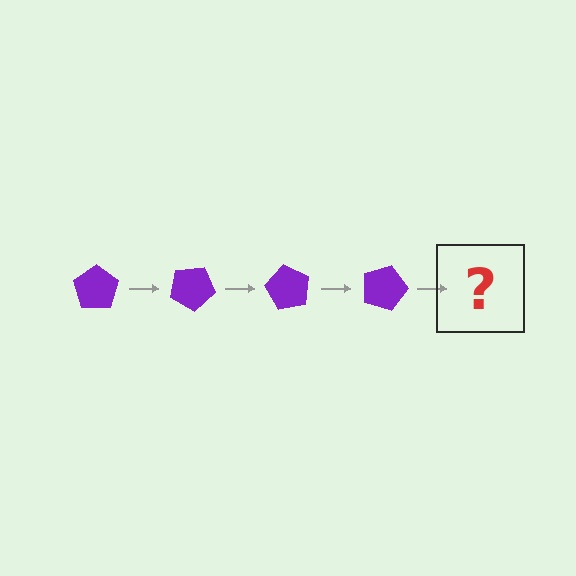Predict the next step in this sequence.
The next step is a purple pentagon rotated 120 degrees.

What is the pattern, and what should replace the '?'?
The pattern is that the pentagon rotates 30 degrees each step. The '?' should be a purple pentagon rotated 120 degrees.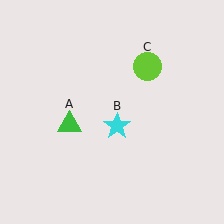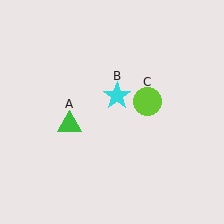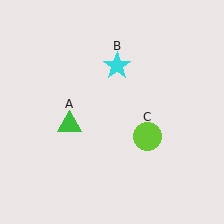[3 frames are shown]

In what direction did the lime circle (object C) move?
The lime circle (object C) moved down.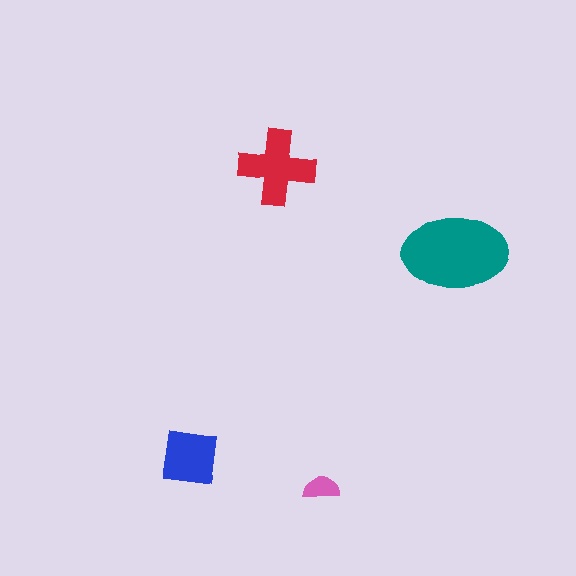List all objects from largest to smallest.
The teal ellipse, the red cross, the blue square, the pink semicircle.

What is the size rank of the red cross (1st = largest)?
2nd.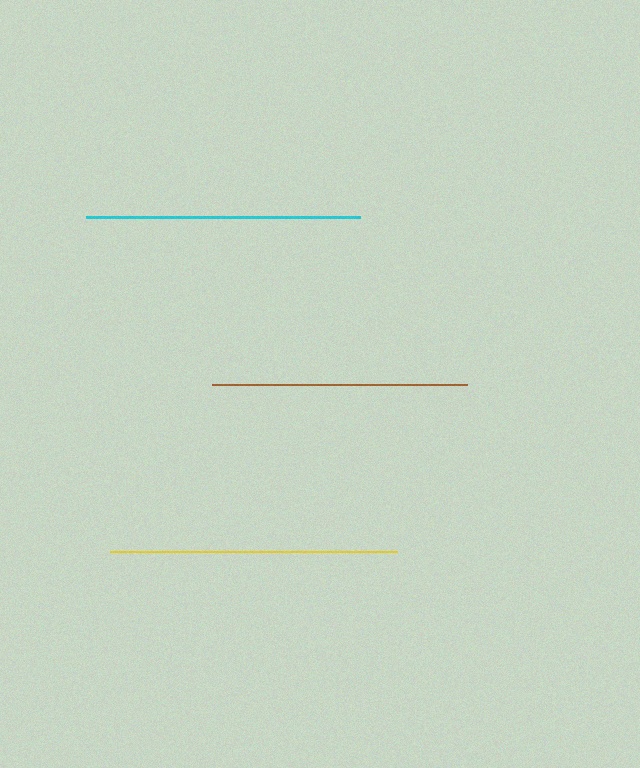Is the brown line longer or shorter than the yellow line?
The yellow line is longer than the brown line.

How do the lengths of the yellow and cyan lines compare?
The yellow and cyan lines are approximately the same length.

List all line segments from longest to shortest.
From longest to shortest: yellow, cyan, brown.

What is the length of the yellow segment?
The yellow segment is approximately 288 pixels long.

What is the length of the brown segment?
The brown segment is approximately 255 pixels long.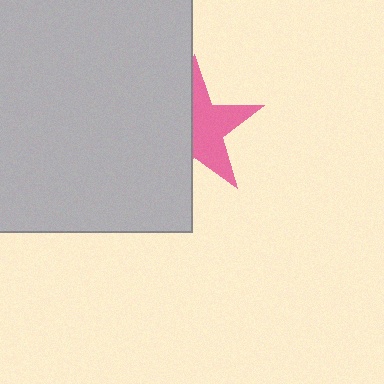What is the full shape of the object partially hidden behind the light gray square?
The partially hidden object is a pink star.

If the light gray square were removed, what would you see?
You would see the complete pink star.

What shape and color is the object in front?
The object in front is a light gray square.